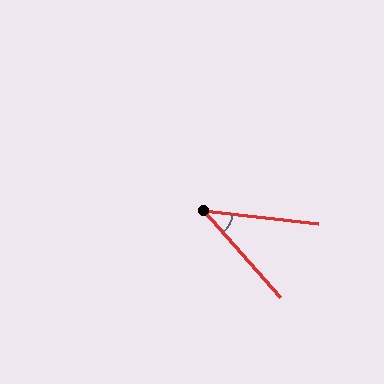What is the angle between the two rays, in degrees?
Approximately 42 degrees.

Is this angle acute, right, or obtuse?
It is acute.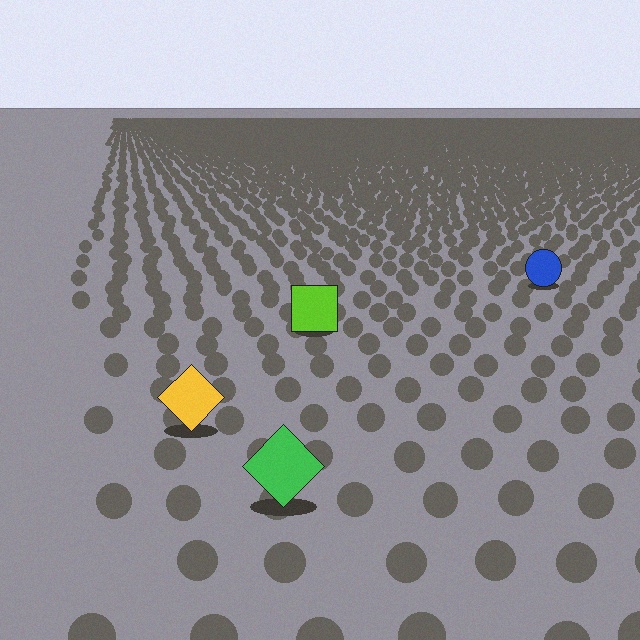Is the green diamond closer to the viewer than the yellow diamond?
Yes. The green diamond is closer — you can tell from the texture gradient: the ground texture is coarser near it.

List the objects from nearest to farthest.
From nearest to farthest: the green diamond, the yellow diamond, the lime square, the blue circle.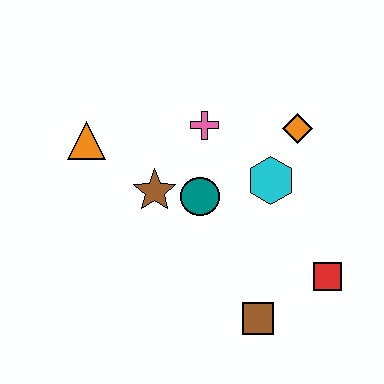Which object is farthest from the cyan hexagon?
The orange triangle is farthest from the cyan hexagon.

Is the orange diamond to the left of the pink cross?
No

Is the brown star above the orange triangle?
No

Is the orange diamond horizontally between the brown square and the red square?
Yes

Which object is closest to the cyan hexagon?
The orange diamond is closest to the cyan hexagon.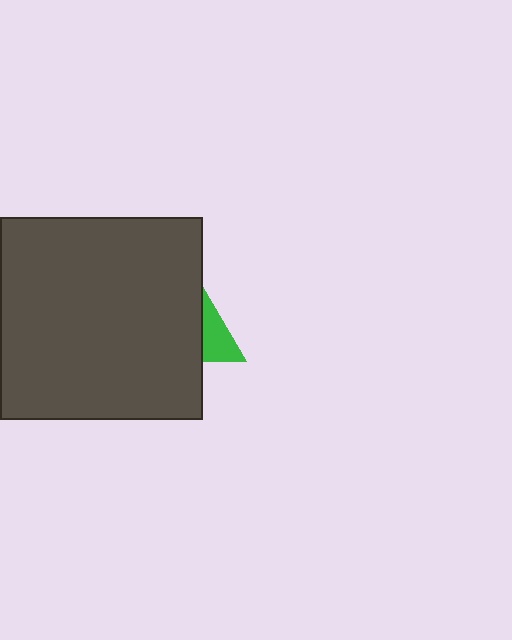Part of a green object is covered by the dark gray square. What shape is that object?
It is a triangle.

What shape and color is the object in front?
The object in front is a dark gray square.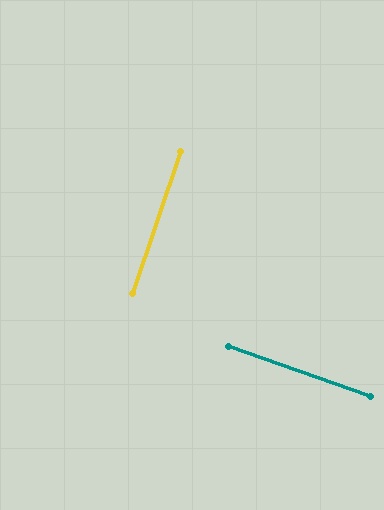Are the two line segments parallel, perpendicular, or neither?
Perpendicular — they meet at approximately 89°.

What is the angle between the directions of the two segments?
Approximately 89 degrees.